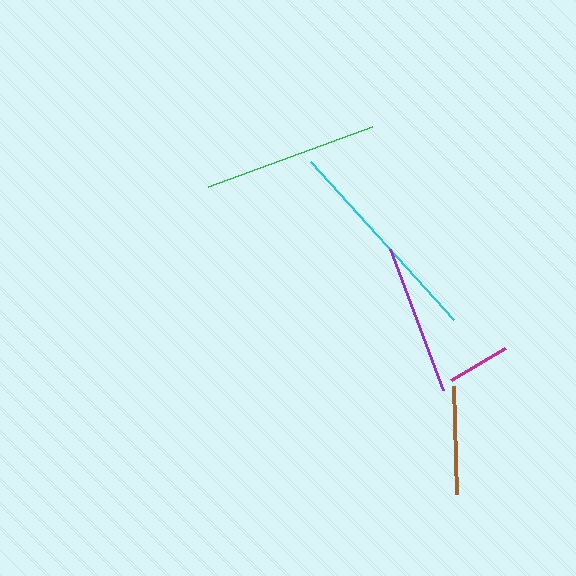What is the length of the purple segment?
The purple segment is approximately 151 pixels long.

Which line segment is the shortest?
The magenta line is the shortest at approximately 62 pixels.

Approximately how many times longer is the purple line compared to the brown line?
The purple line is approximately 1.4 times the length of the brown line.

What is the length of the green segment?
The green segment is approximately 175 pixels long.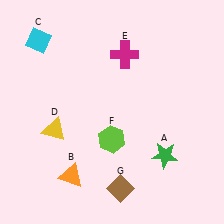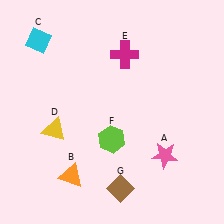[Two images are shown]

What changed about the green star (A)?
In Image 1, A is green. In Image 2, it changed to pink.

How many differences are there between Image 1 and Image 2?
There is 1 difference between the two images.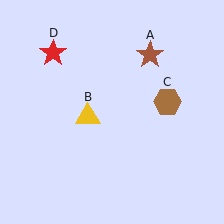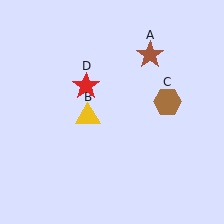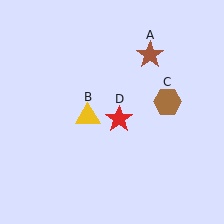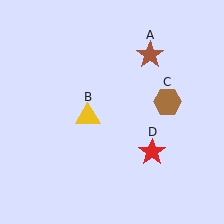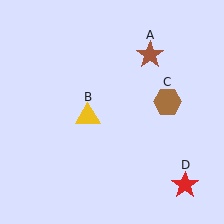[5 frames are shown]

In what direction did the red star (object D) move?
The red star (object D) moved down and to the right.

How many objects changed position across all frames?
1 object changed position: red star (object D).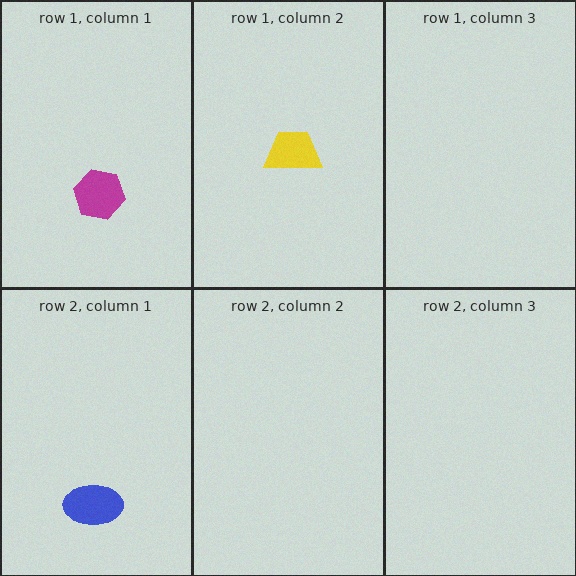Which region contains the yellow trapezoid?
The row 1, column 2 region.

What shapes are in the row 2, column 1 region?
The blue ellipse.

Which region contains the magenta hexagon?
The row 1, column 1 region.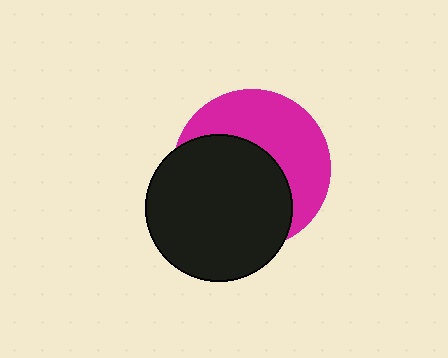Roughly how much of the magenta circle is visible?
About half of it is visible (roughly 46%).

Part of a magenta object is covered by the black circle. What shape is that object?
It is a circle.